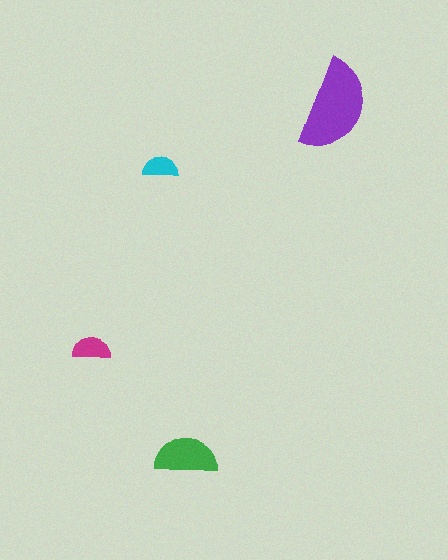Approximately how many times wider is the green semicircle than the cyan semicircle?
About 2 times wider.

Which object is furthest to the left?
The magenta semicircle is leftmost.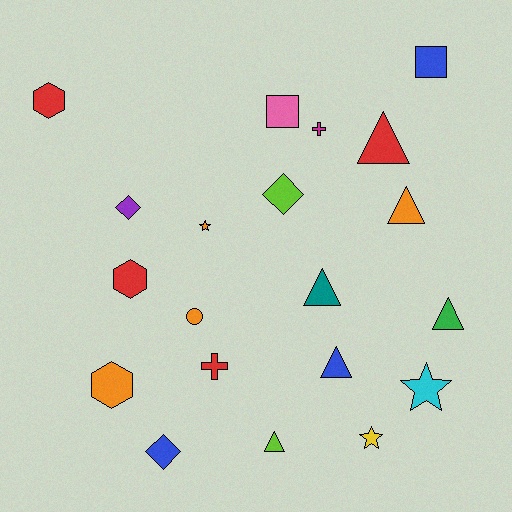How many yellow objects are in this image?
There is 1 yellow object.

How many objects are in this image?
There are 20 objects.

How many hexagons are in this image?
There are 3 hexagons.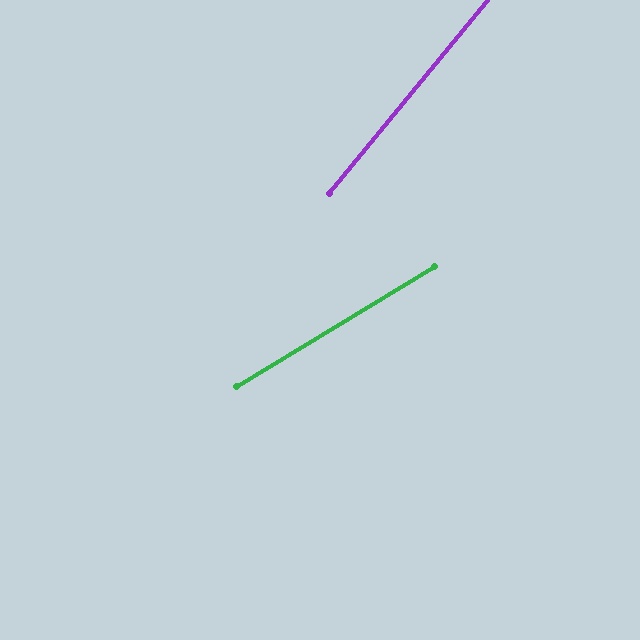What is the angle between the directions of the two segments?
Approximately 20 degrees.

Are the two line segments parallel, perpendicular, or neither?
Neither parallel nor perpendicular — they differ by about 20°.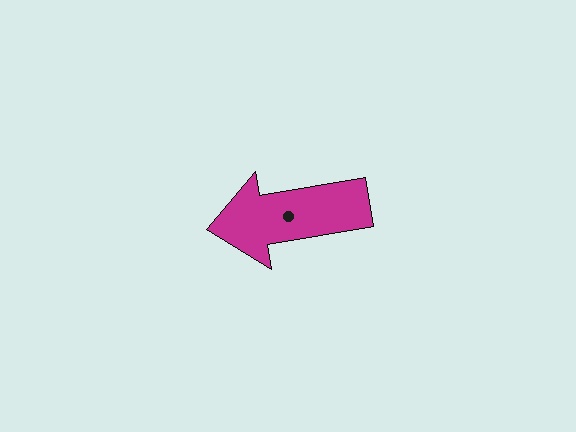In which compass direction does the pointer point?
West.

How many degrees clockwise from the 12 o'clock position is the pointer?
Approximately 260 degrees.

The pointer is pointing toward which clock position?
Roughly 9 o'clock.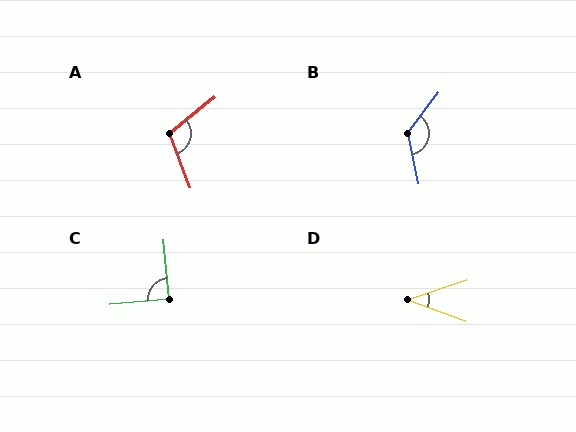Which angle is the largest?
B, at approximately 132 degrees.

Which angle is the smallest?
D, at approximately 38 degrees.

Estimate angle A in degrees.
Approximately 109 degrees.